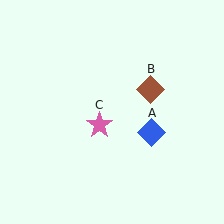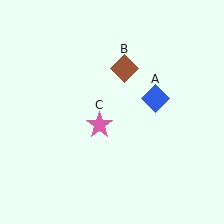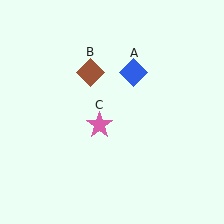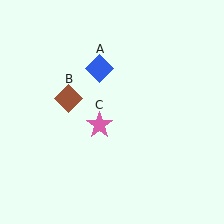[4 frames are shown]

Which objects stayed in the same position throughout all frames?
Pink star (object C) remained stationary.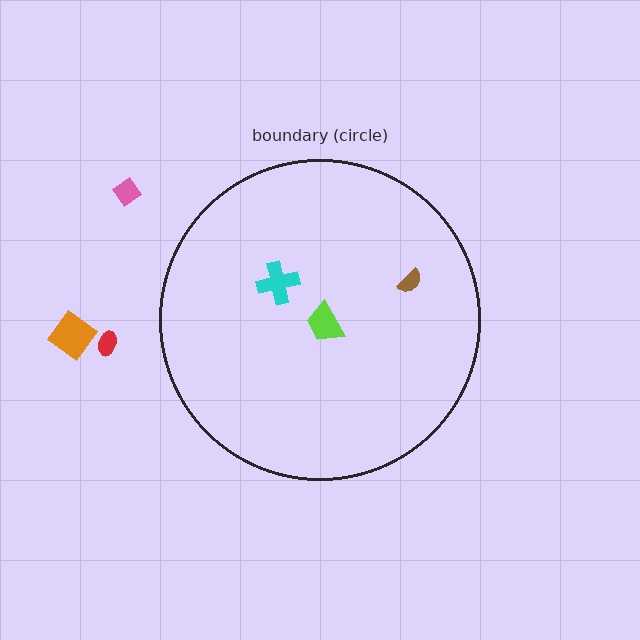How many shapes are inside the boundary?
3 inside, 3 outside.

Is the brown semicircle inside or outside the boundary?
Inside.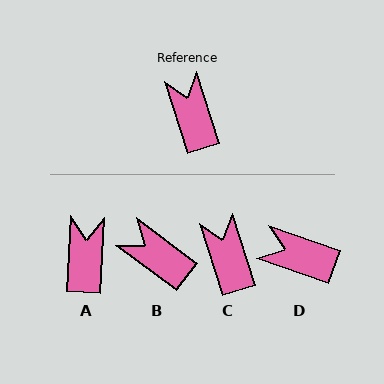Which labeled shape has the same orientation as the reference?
C.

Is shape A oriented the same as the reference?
No, it is off by about 21 degrees.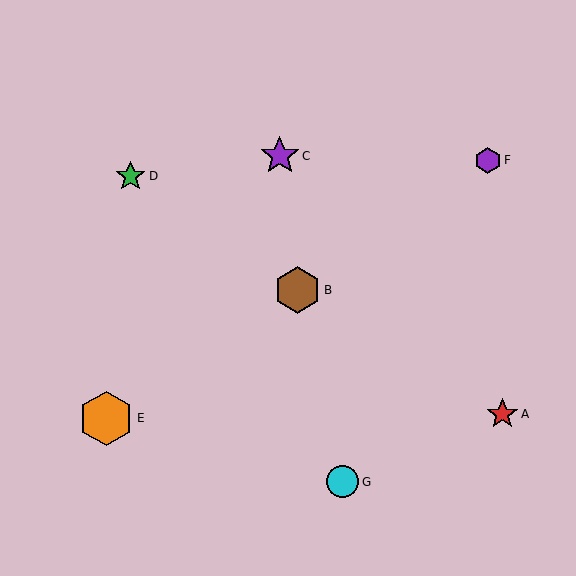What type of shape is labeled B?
Shape B is a brown hexagon.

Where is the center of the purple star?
The center of the purple star is at (280, 156).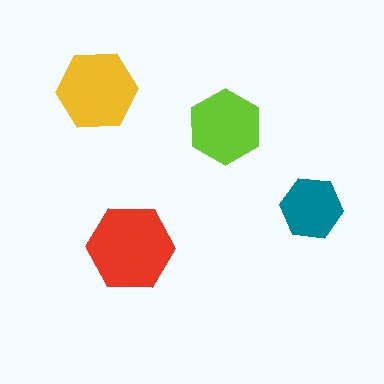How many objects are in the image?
There are 4 objects in the image.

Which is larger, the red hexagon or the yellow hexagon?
The red one.